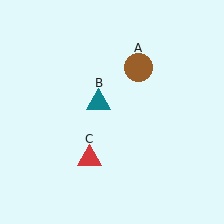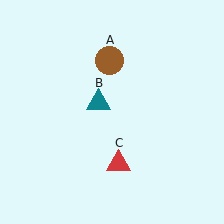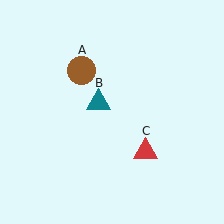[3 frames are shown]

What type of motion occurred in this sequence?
The brown circle (object A), red triangle (object C) rotated counterclockwise around the center of the scene.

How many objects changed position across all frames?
2 objects changed position: brown circle (object A), red triangle (object C).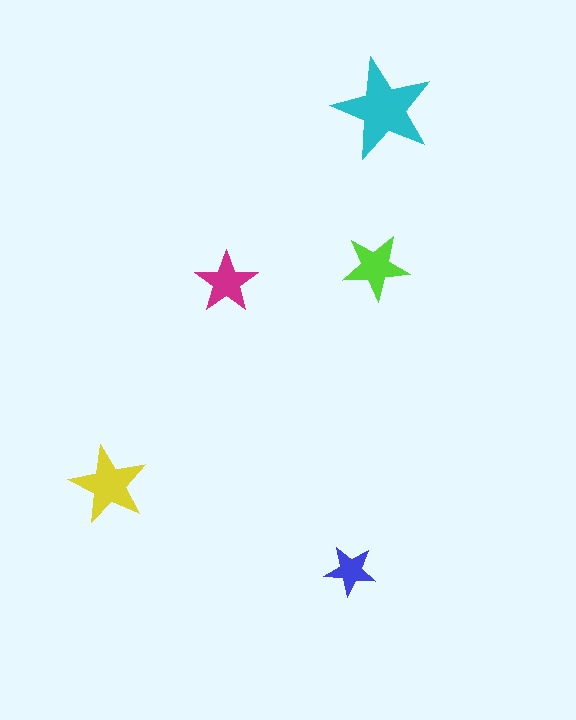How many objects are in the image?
There are 5 objects in the image.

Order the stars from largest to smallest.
the cyan one, the yellow one, the lime one, the magenta one, the blue one.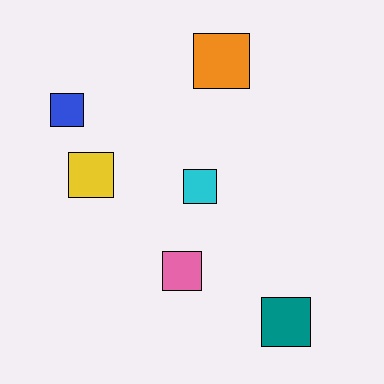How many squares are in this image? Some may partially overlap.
There are 6 squares.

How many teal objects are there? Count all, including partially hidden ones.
There is 1 teal object.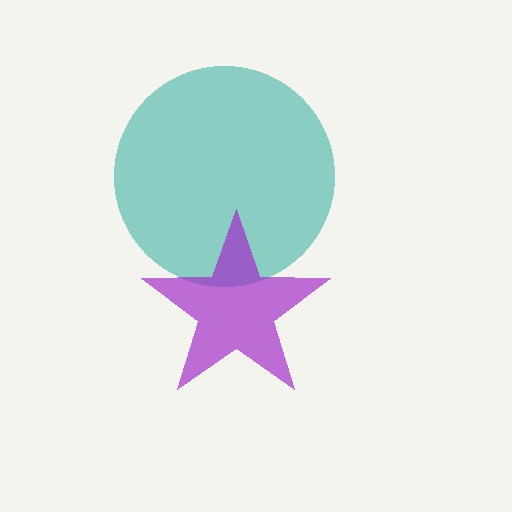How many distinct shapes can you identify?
There are 2 distinct shapes: a teal circle, a purple star.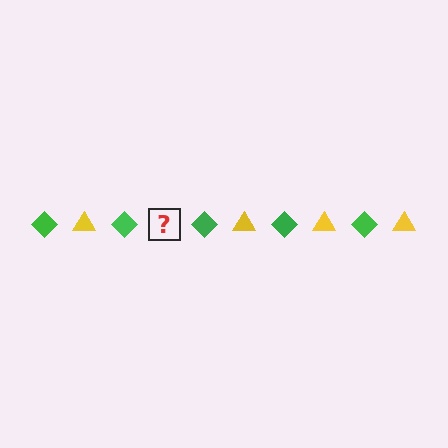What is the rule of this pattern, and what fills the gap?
The rule is that the pattern alternates between green diamond and yellow triangle. The gap should be filled with a yellow triangle.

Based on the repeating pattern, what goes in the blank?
The blank should be a yellow triangle.